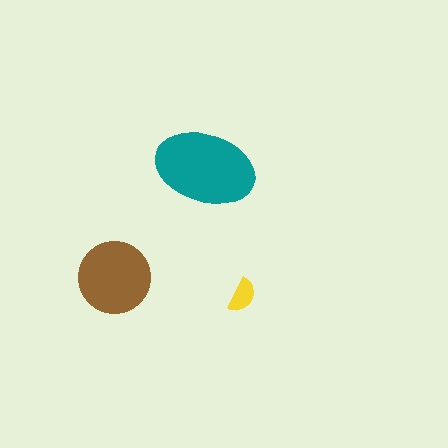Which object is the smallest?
The yellow semicircle.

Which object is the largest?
The teal ellipse.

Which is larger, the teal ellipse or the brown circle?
The teal ellipse.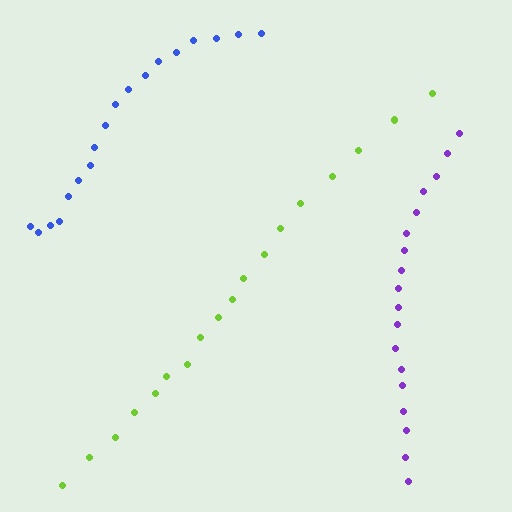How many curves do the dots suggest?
There are 3 distinct paths.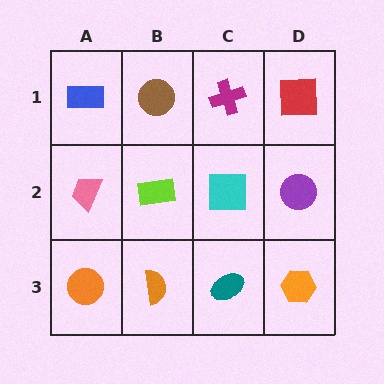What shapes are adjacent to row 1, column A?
A pink trapezoid (row 2, column A), a brown circle (row 1, column B).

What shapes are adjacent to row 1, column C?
A cyan square (row 2, column C), a brown circle (row 1, column B), a red square (row 1, column D).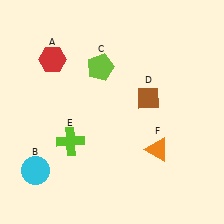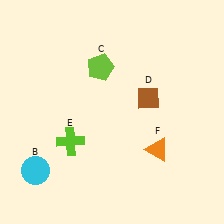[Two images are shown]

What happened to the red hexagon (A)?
The red hexagon (A) was removed in Image 2. It was in the top-left area of Image 1.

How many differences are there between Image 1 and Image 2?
There is 1 difference between the two images.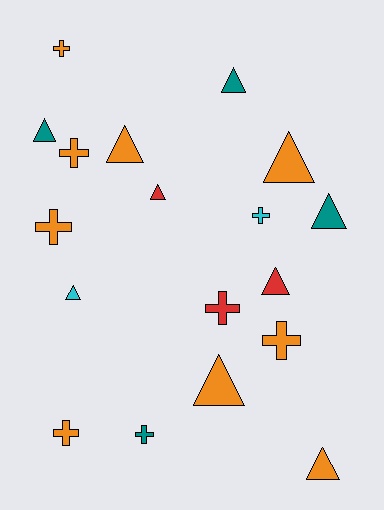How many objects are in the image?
There are 18 objects.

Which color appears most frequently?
Orange, with 9 objects.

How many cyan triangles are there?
There is 1 cyan triangle.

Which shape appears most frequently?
Triangle, with 10 objects.